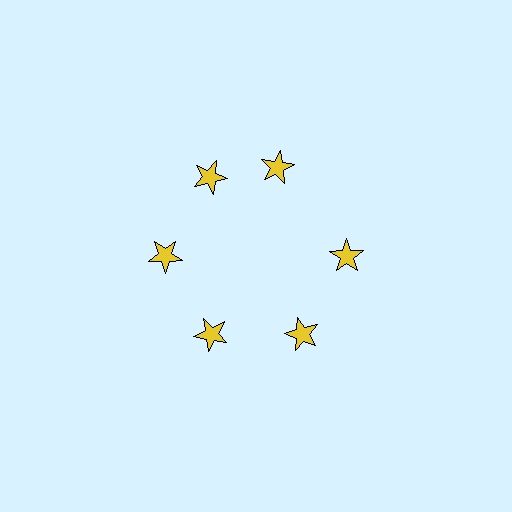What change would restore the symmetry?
The symmetry would be restored by rotating it back into even spacing with its neighbors so that all 6 stars sit at equal angles and equal distance from the center.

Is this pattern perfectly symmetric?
No. The 6 yellow stars are arranged in a ring, but one element near the 1 o'clock position is rotated out of alignment along the ring, breaking the 6-fold rotational symmetry.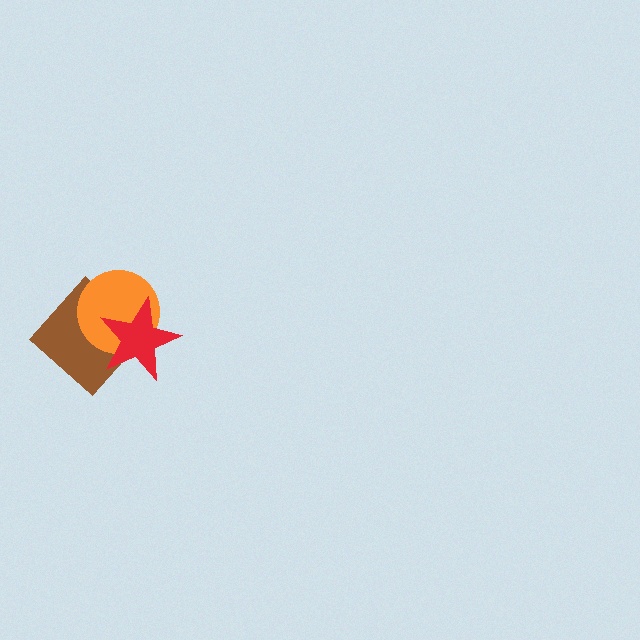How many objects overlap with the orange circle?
2 objects overlap with the orange circle.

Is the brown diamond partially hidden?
Yes, it is partially covered by another shape.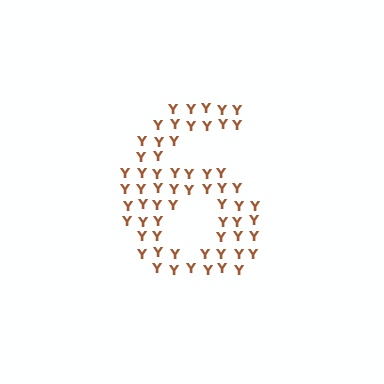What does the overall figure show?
The overall figure shows the digit 6.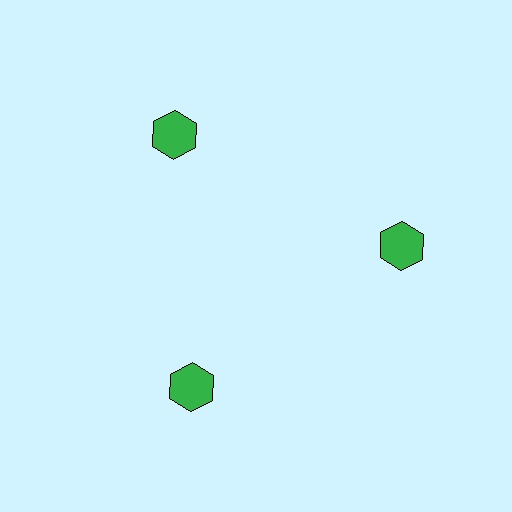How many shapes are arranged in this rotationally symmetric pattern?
There are 3 shapes, arranged in 3 groups of 1.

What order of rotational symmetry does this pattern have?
This pattern has 3-fold rotational symmetry.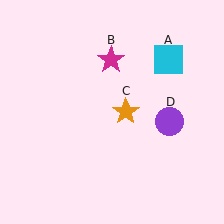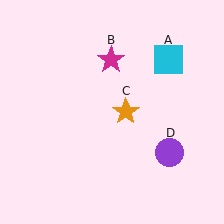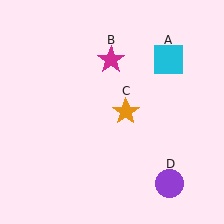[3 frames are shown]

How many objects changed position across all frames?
1 object changed position: purple circle (object D).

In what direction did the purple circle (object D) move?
The purple circle (object D) moved down.